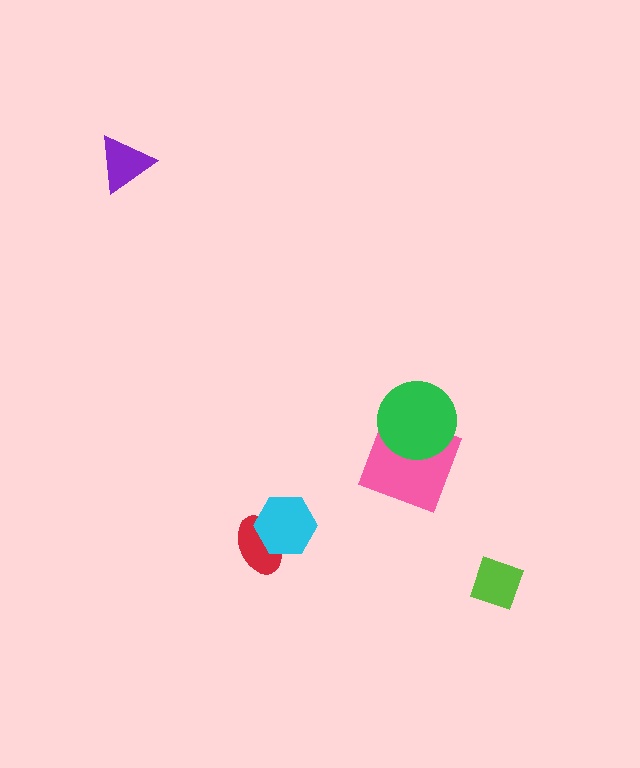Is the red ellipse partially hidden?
Yes, it is partially covered by another shape.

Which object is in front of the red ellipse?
The cyan hexagon is in front of the red ellipse.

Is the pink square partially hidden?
Yes, it is partially covered by another shape.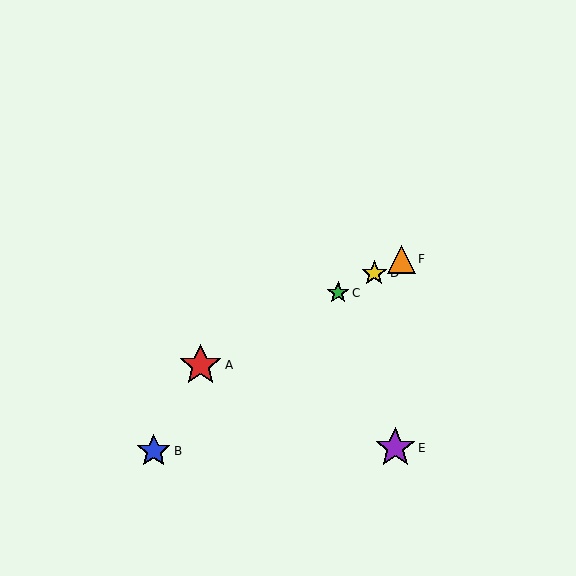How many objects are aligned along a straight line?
4 objects (A, C, D, F) are aligned along a straight line.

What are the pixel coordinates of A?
Object A is at (201, 365).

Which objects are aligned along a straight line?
Objects A, C, D, F are aligned along a straight line.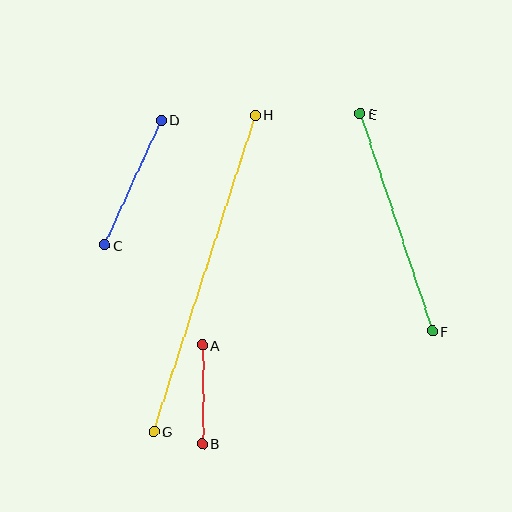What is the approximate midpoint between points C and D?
The midpoint is at approximately (133, 183) pixels.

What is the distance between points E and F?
The distance is approximately 229 pixels.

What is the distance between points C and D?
The distance is approximately 137 pixels.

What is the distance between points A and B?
The distance is approximately 99 pixels.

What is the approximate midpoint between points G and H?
The midpoint is at approximately (205, 273) pixels.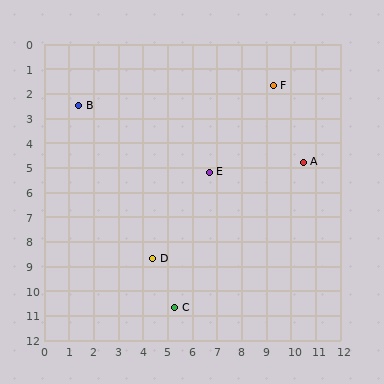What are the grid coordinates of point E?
Point E is at approximately (6.7, 5.2).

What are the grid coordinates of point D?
Point D is at approximately (4.4, 8.7).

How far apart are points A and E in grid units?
Points A and E are about 3.8 grid units apart.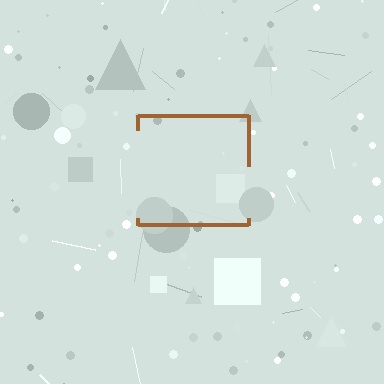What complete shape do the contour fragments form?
The contour fragments form a square.